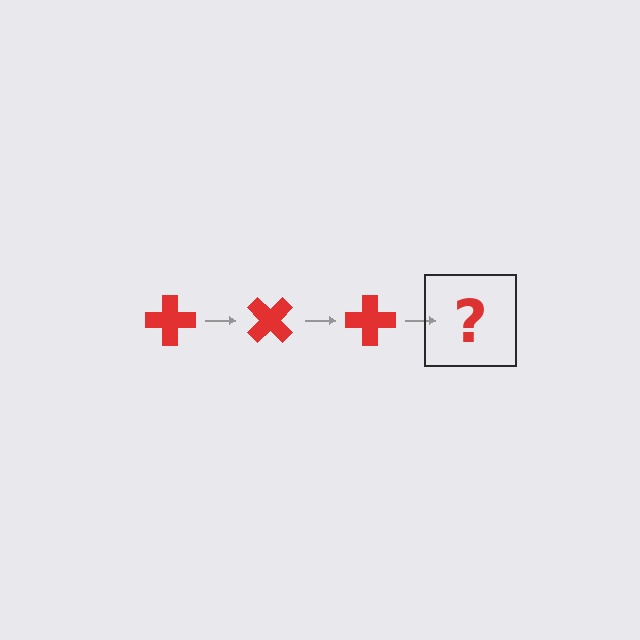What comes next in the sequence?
The next element should be a red cross rotated 135 degrees.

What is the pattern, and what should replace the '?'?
The pattern is that the cross rotates 45 degrees each step. The '?' should be a red cross rotated 135 degrees.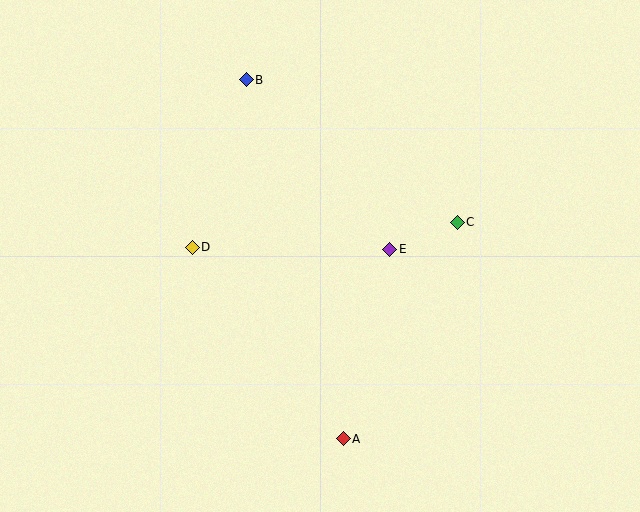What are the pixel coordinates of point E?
Point E is at (390, 249).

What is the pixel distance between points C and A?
The distance between C and A is 244 pixels.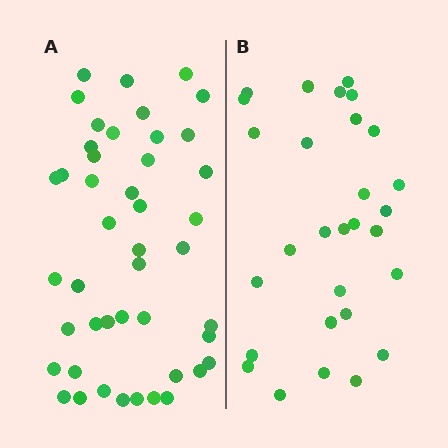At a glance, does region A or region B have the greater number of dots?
Region A (the left region) has more dots.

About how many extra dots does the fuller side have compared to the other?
Region A has approximately 15 more dots than region B.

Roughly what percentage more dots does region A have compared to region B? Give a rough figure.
About 55% more.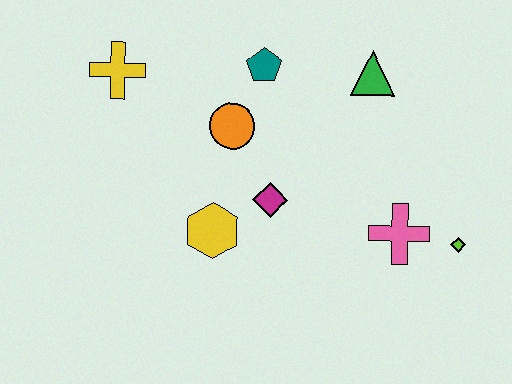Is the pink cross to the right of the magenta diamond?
Yes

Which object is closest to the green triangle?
The teal pentagon is closest to the green triangle.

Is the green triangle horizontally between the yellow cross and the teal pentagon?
No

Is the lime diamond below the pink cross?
Yes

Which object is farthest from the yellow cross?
The lime diamond is farthest from the yellow cross.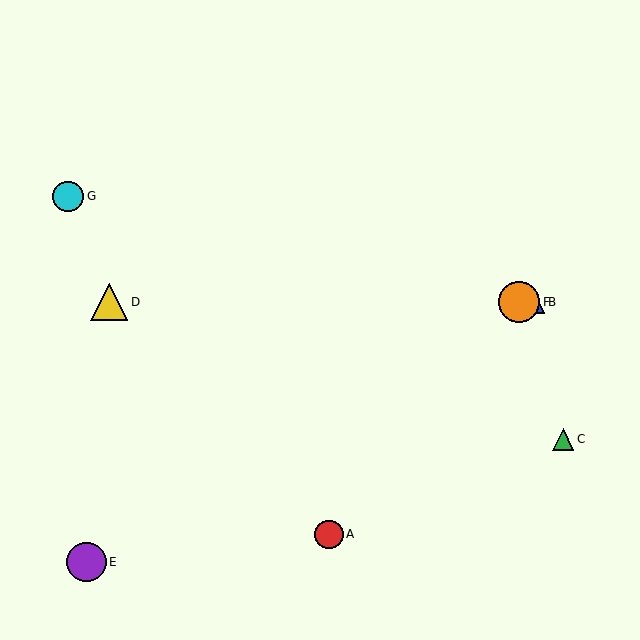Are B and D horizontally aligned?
Yes, both are at y≈302.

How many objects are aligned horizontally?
3 objects (B, D, F) are aligned horizontally.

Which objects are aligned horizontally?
Objects B, D, F are aligned horizontally.